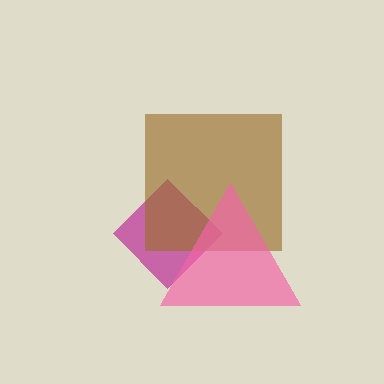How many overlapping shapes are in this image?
There are 3 overlapping shapes in the image.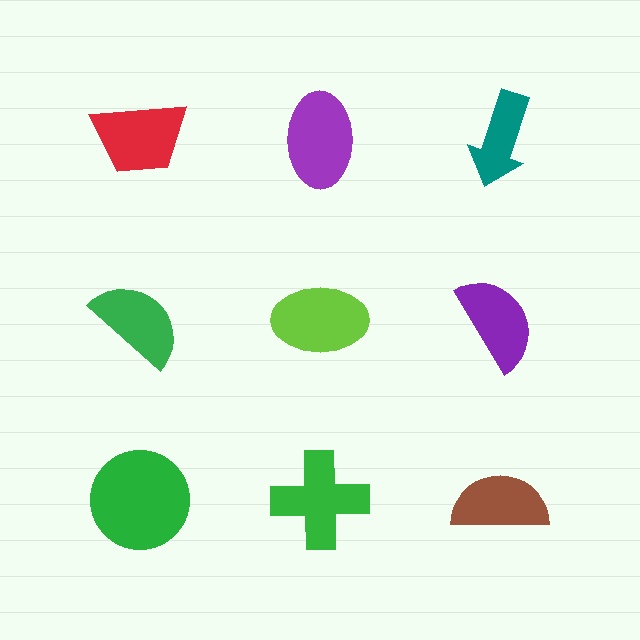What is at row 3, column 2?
A green cross.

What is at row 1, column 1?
A red trapezoid.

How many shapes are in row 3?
3 shapes.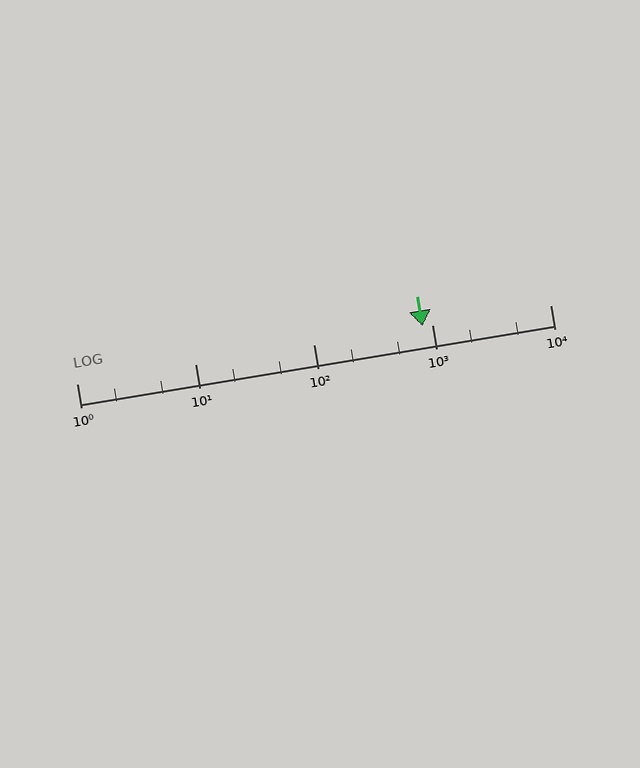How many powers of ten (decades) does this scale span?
The scale spans 4 decades, from 1 to 10000.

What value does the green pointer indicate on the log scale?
The pointer indicates approximately 830.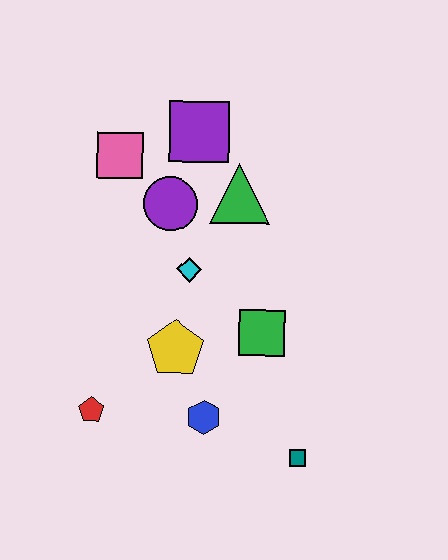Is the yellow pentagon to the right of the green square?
No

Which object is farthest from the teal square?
The pink square is farthest from the teal square.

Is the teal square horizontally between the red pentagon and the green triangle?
No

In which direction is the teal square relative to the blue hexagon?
The teal square is to the right of the blue hexagon.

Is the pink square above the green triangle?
Yes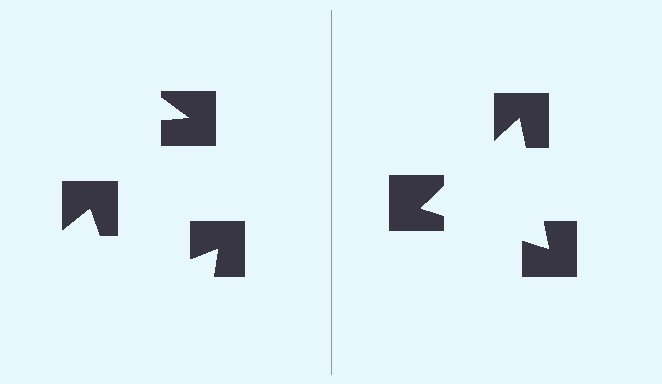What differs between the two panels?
The notched squares are positioned identically on both sides; only the wedge orientations differ. On the right they align to a triangle; on the left they are misaligned.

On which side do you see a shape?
An illusory triangle appears on the right side. On the left side the wedge cuts are rotated, so no coherent shape forms.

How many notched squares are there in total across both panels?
6 — 3 on each side.